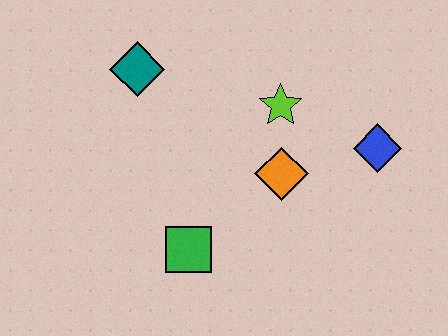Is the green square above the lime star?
No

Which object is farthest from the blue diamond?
The teal diamond is farthest from the blue diamond.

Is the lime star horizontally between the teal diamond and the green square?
No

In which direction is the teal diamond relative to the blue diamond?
The teal diamond is to the left of the blue diamond.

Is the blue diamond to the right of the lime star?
Yes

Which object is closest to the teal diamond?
The lime star is closest to the teal diamond.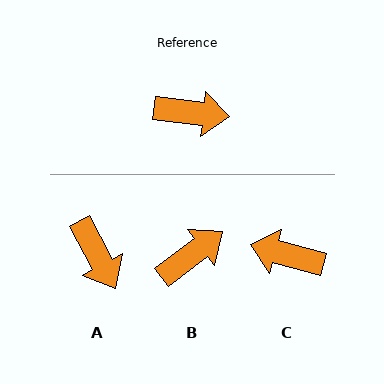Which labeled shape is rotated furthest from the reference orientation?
C, about 171 degrees away.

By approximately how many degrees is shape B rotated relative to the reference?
Approximately 44 degrees counter-clockwise.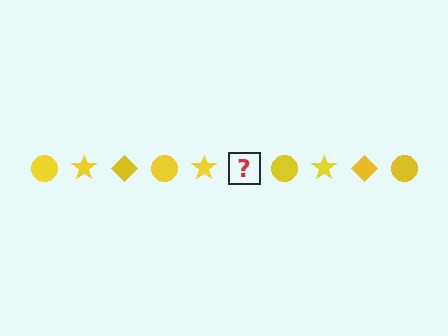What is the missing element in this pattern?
The missing element is a yellow diamond.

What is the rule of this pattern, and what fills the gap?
The rule is that the pattern cycles through circle, star, diamond shapes in yellow. The gap should be filled with a yellow diamond.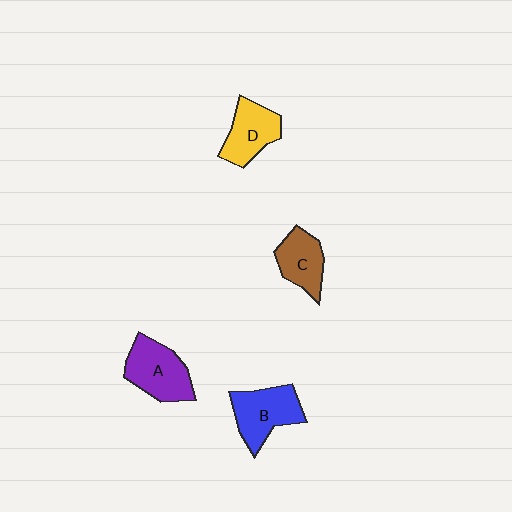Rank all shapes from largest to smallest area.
From largest to smallest: A (purple), B (blue), D (yellow), C (brown).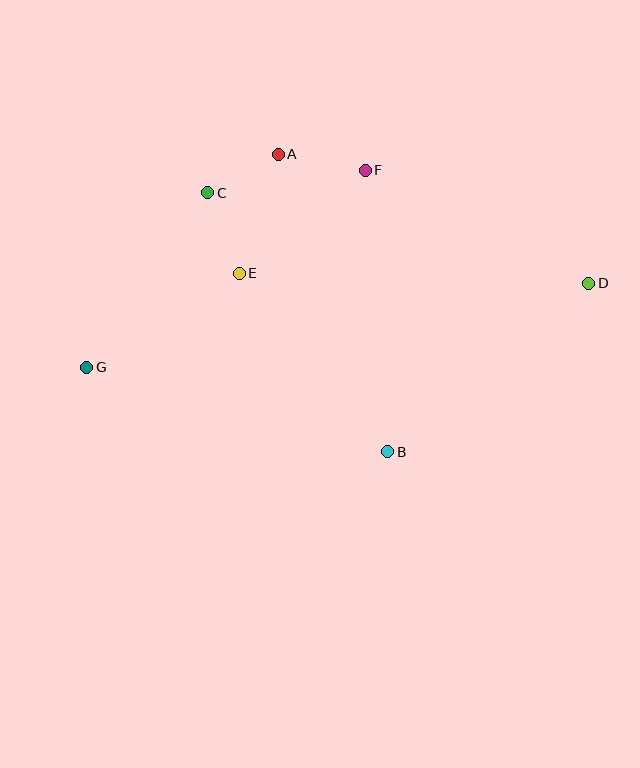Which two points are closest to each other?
Points A and C are closest to each other.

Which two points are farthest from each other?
Points D and G are farthest from each other.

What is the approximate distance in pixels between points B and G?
The distance between B and G is approximately 313 pixels.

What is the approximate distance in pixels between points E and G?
The distance between E and G is approximately 179 pixels.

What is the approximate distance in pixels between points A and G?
The distance between A and G is approximately 286 pixels.